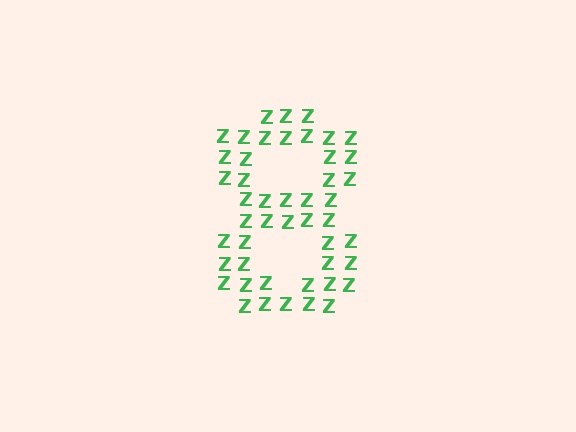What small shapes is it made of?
It is made of small letter Z's.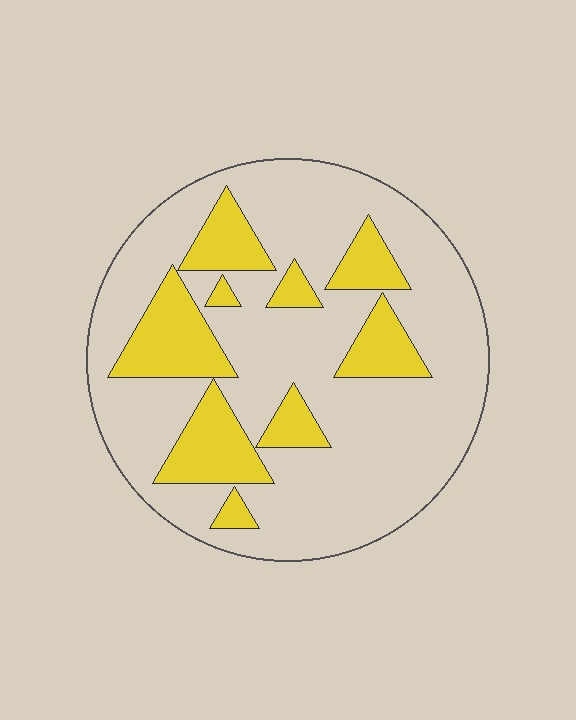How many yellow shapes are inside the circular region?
9.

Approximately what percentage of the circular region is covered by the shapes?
Approximately 25%.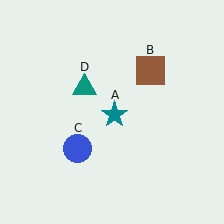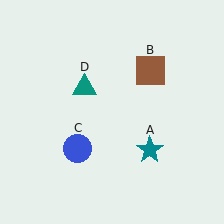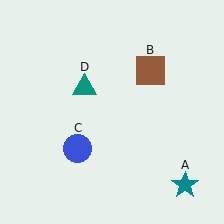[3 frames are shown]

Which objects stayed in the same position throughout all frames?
Brown square (object B) and blue circle (object C) and teal triangle (object D) remained stationary.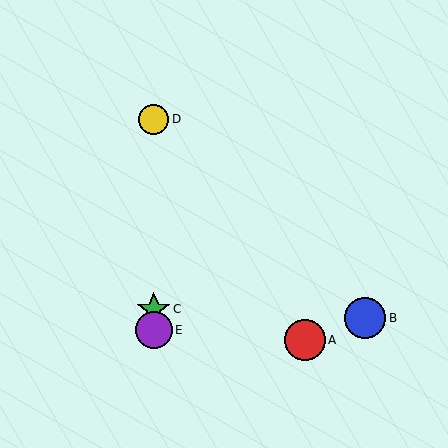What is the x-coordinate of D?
Object D is at x≈154.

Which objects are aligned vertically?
Objects C, D, E are aligned vertically.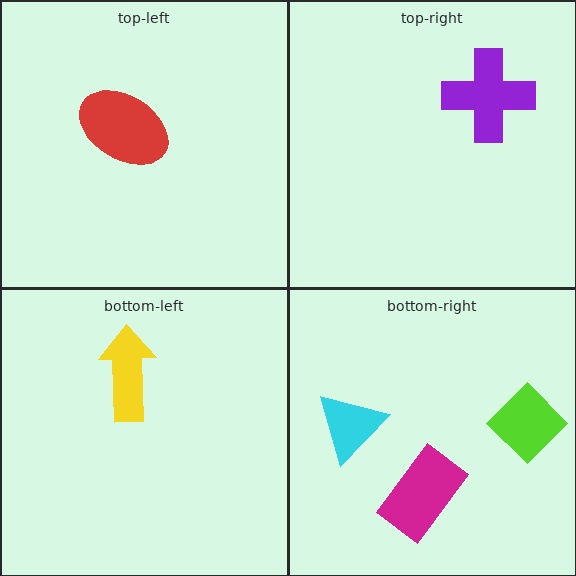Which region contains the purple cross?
The top-right region.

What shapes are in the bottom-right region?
The lime diamond, the magenta rectangle, the cyan triangle.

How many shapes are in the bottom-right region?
3.